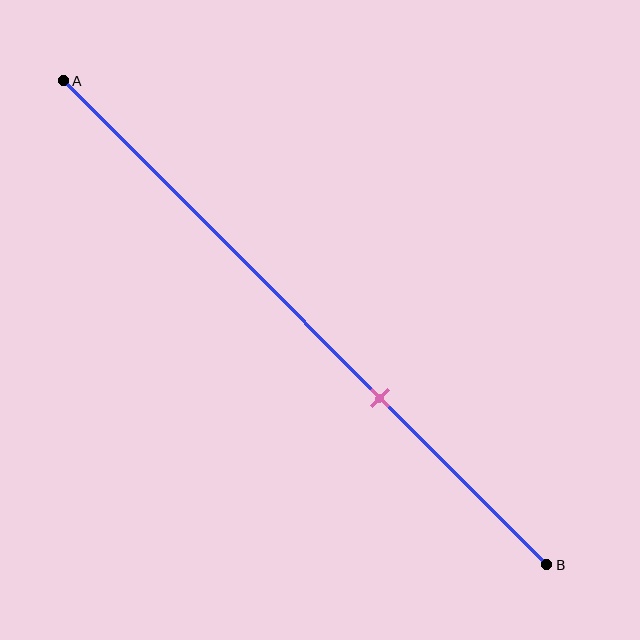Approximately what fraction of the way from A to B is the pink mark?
The pink mark is approximately 65% of the way from A to B.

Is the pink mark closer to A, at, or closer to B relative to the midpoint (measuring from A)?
The pink mark is closer to point B than the midpoint of segment AB.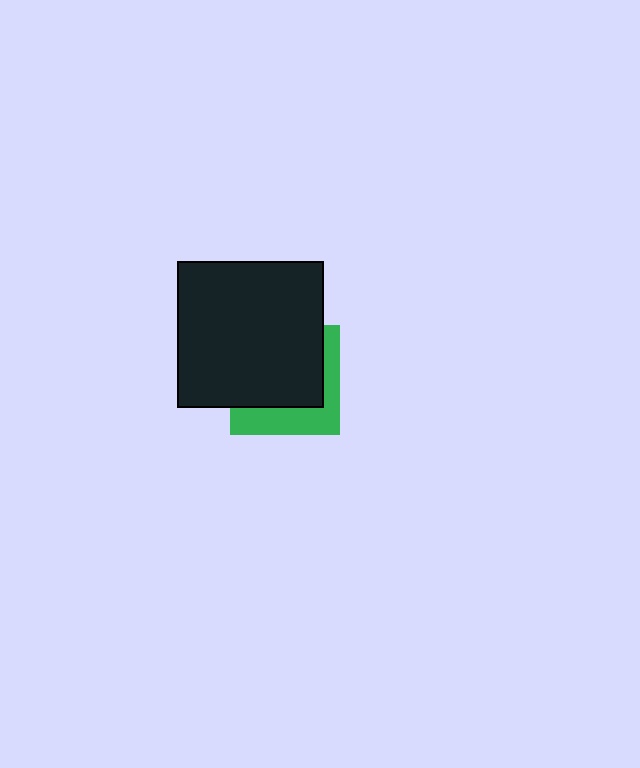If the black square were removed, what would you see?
You would see the complete green square.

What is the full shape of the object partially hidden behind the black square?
The partially hidden object is a green square.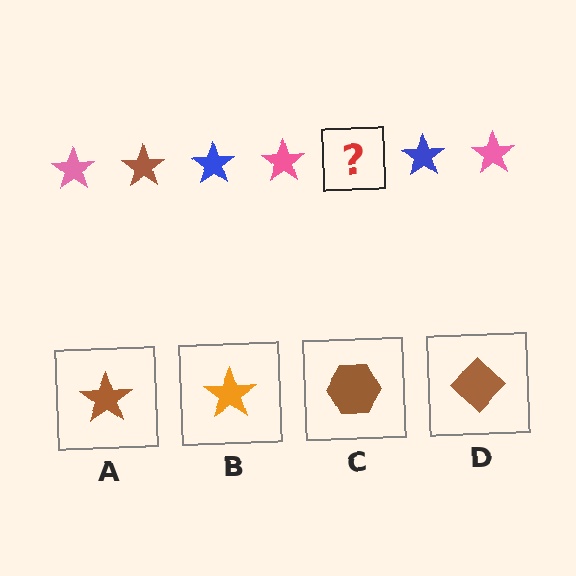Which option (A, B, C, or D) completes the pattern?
A.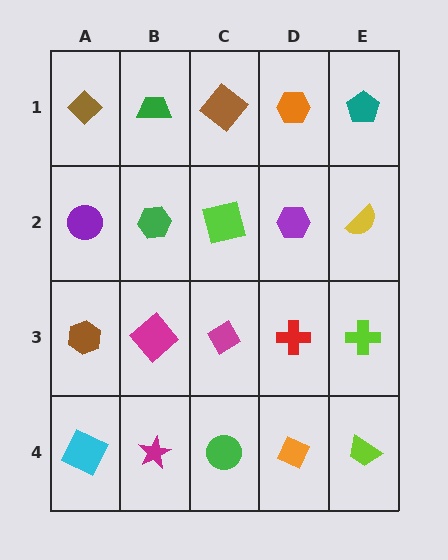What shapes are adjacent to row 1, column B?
A green hexagon (row 2, column B), a brown diamond (row 1, column A), a brown diamond (row 1, column C).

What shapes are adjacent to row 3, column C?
A lime square (row 2, column C), a green circle (row 4, column C), a magenta diamond (row 3, column B), a red cross (row 3, column D).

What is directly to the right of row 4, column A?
A magenta star.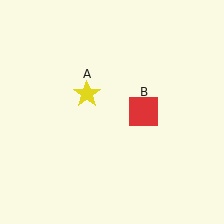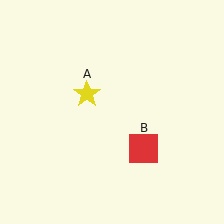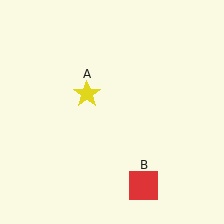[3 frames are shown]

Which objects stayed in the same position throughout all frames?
Yellow star (object A) remained stationary.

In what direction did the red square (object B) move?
The red square (object B) moved down.